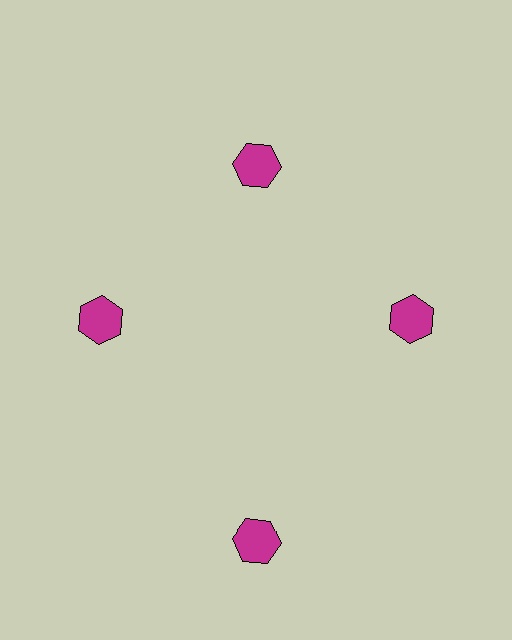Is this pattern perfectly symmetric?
No. The 4 magenta hexagons are arranged in a ring, but one element near the 6 o'clock position is pushed outward from the center, breaking the 4-fold rotational symmetry.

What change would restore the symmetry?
The symmetry would be restored by moving it inward, back onto the ring so that all 4 hexagons sit at equal angles and equal distance from the center.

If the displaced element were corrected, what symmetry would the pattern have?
It would have 4-fold rotational symmetry — the pattern would map onto itself every 90 degrees.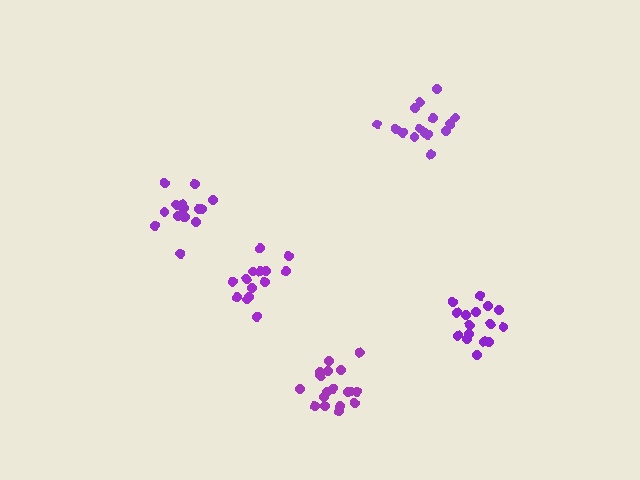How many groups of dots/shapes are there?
There are 5 groups.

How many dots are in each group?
Group 1: 14 dots, Group 2: 15 dots, Group 3: 14 dots, Group 4: 18 dots, Group 5: 16 dots (77 total).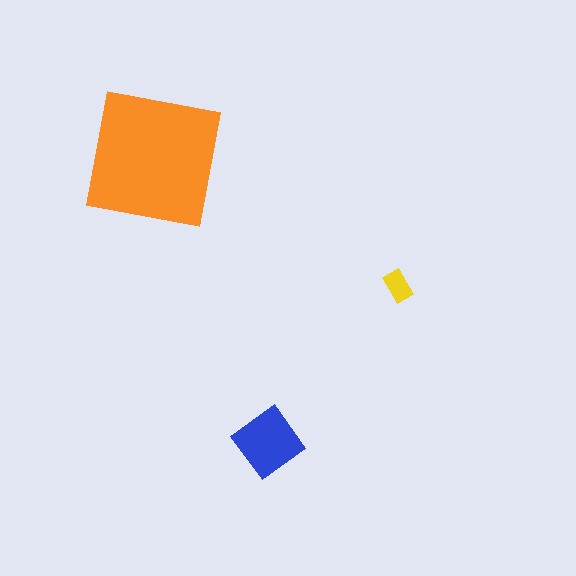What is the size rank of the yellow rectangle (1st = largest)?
3rd.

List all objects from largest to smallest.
The orange square, the blue diamond, the yellow rectangle.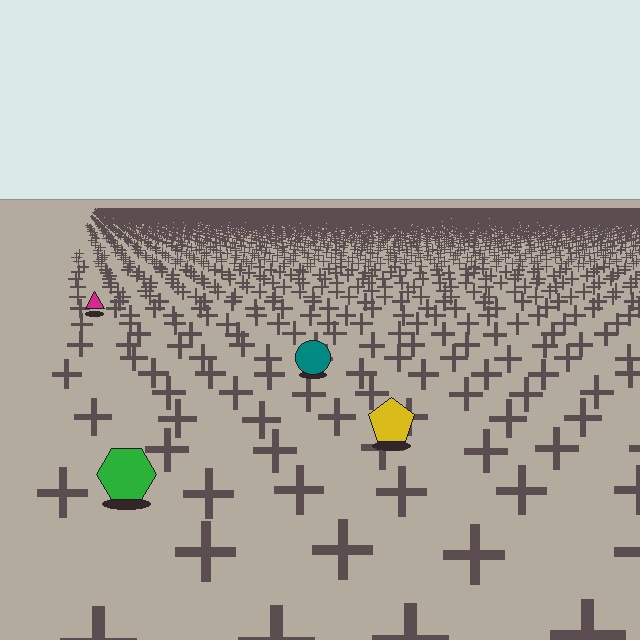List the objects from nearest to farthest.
From nearest to farthest: the green hexagon, the yellow pentagon, the teal circle, the magenta triangle.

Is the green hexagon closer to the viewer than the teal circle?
Yes. The green hexagon is closer — you can tell from the texture gradient: the ground texture is coarser near it.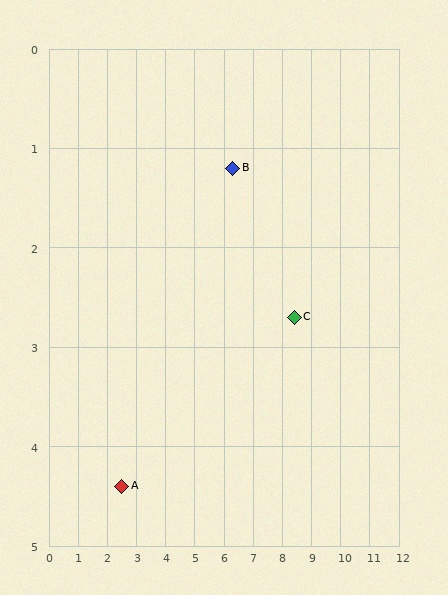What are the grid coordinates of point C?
Point C is at approximately (8.4, 2.7).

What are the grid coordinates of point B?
Point B is at approximately (6.3, 1.2).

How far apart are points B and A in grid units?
Points B and A are about 5.0 grid units apart.